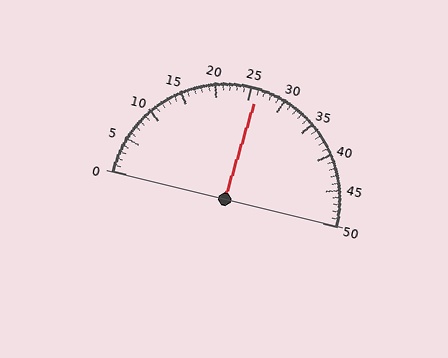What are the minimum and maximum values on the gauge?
The gauge ranges from 0 to 50.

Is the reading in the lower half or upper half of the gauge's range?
The reading is in the upper half of the range (0 to 50).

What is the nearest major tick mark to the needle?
The nearest major tick mark is 25.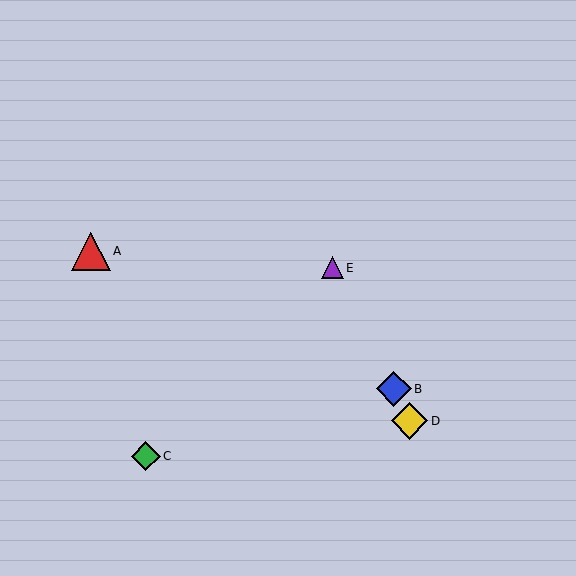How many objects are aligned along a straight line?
3 objects (B, D, E) are aligned along a straight line.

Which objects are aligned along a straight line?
Objects B, D, E are aligned along a straight line.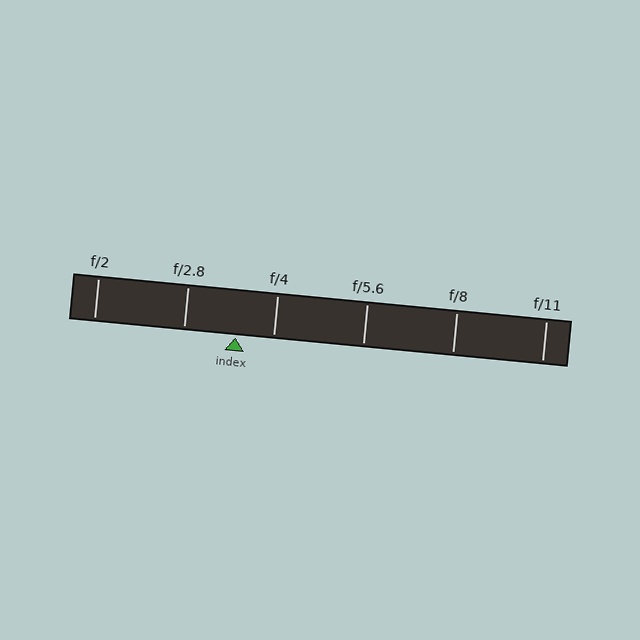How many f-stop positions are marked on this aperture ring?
There are 6 f-stop positions marked.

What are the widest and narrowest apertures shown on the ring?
The widest aperture shown is f/2 and the narrowest is f/11.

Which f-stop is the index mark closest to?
The index mark is closest to f/4.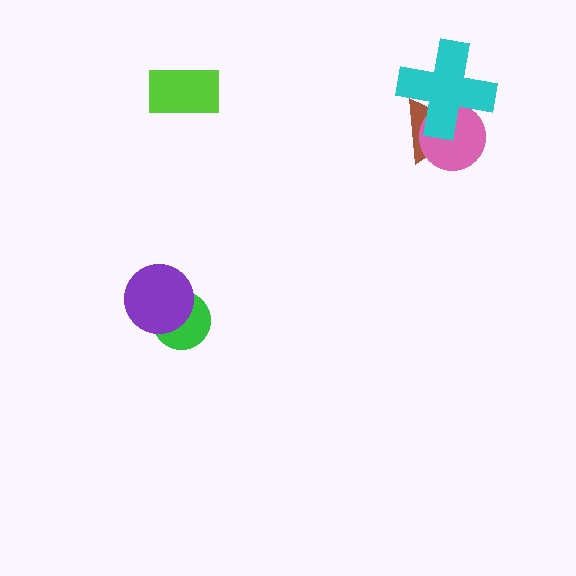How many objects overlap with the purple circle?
1 object overlaps with the purple circle.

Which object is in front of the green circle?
The purple circle is in front of the green circle.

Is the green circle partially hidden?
Yes, it is partially covered by another shape.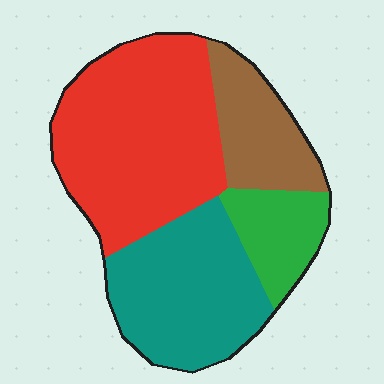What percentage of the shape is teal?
Teal covers 30% of the shape.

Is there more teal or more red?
Red.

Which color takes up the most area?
Red, at roughly 40%.